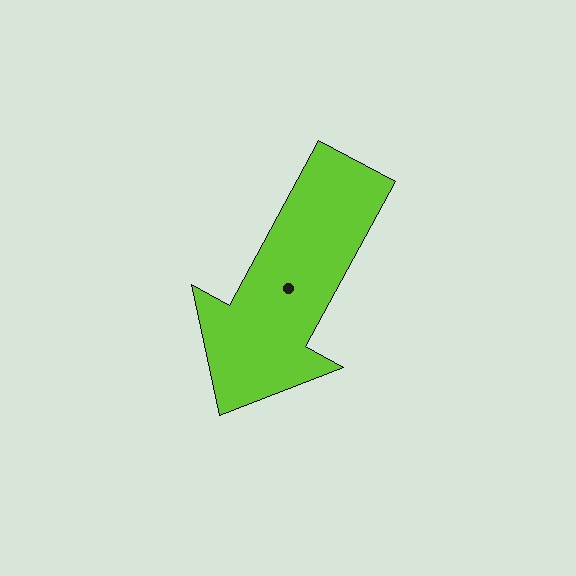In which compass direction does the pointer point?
Southwest.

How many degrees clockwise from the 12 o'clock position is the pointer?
Approximately 208 degrees.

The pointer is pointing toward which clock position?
Roughly 7 o'clock.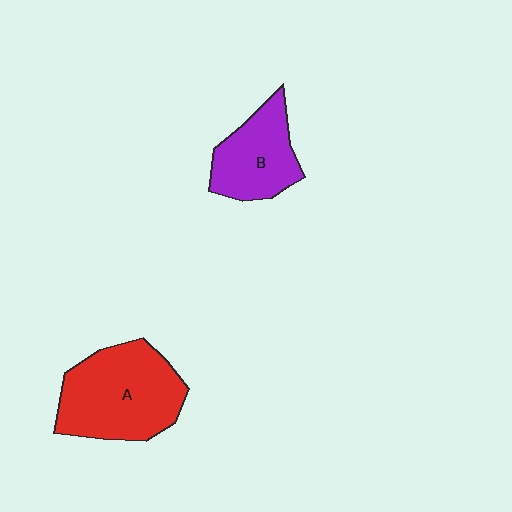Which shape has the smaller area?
Shape B (purple).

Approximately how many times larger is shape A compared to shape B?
Approximately 1.6 times.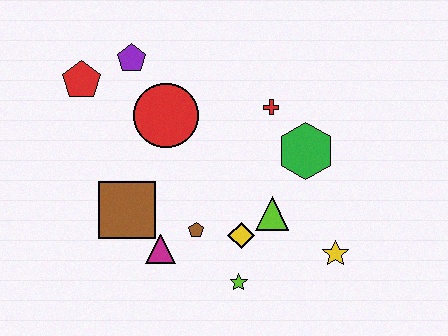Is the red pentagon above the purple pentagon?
No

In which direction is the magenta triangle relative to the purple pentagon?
The magenta triangle is below the purple pentagon.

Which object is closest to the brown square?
The magenta triangle is closest to the brown square.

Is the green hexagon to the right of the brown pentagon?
Yes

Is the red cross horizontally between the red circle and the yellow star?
Yes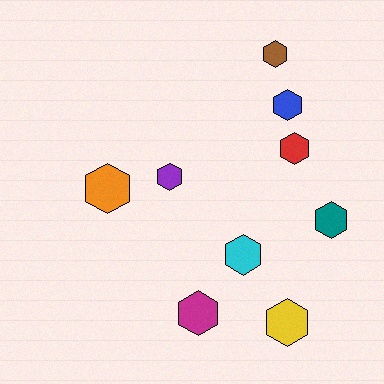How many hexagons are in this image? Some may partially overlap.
There are 9 hexagons.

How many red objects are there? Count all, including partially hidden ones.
There is 1 red object.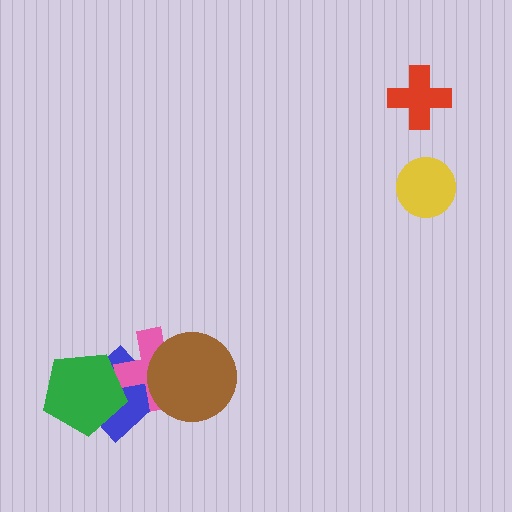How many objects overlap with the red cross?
0 objects overlap with the red cross.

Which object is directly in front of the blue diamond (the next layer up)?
The pink cross is directly in front of the blue diamond.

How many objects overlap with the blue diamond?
3 objects overlap with the blue diamond.